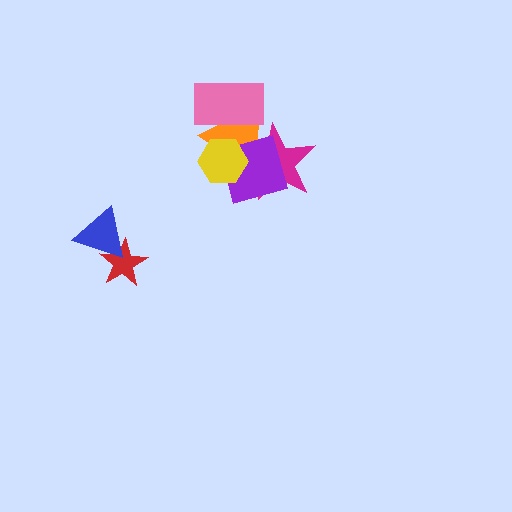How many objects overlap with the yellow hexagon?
3 objects overlap with the yellow hexagon.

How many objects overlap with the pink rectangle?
1 object overlaps with the pink rectangle.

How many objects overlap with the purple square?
3 objects overlap with the purple square.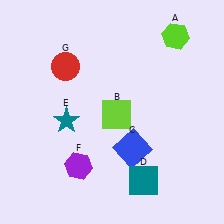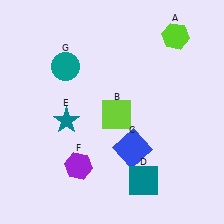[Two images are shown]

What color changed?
The circle (G) changed from red in Image 1 to teal in Image 2.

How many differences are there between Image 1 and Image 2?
There is 1 difference between the two images.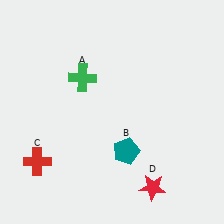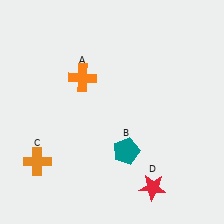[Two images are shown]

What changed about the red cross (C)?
In Image 1, C is red. In Image 2, it changed to orange.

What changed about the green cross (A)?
In Image 1, A is green. In Image 2, it changed to orange.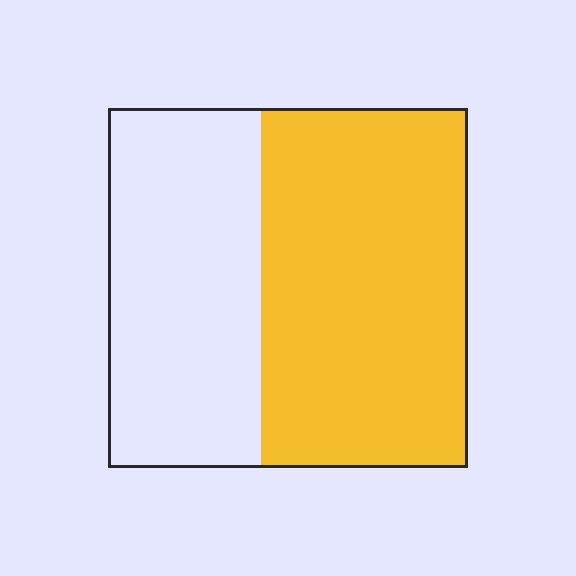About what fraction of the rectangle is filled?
About three fifths (3/5).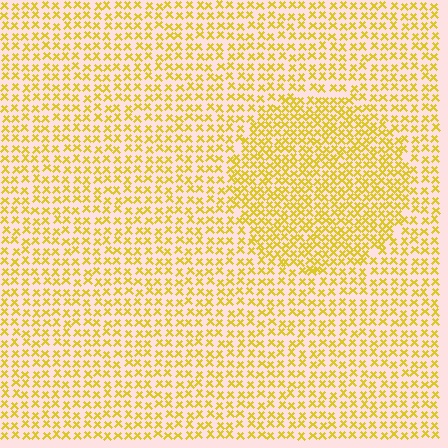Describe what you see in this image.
The image contains small yellow elements arranged at two different densities. A circle-shaped region is visible where the elements are more densely packed than the surrounding area.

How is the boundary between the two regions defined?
The boundary is defined by a change in element density (approximately 1.6x ratio). All elements are the same color, size, and shape.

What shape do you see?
I see a circle.